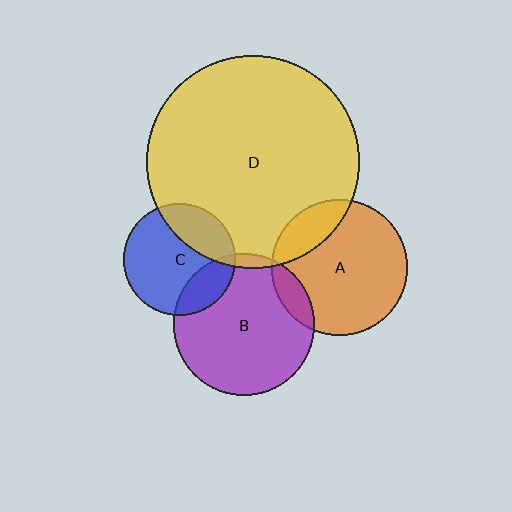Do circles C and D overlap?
Yes.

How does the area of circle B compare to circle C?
Approximately 1.6 times.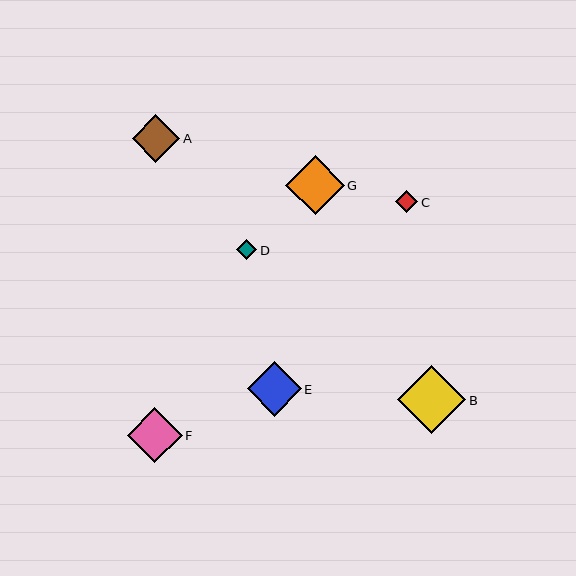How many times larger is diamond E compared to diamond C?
Diamond E is approximately 2.5 times the size of diamond C.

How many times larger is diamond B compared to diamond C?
Diamond B is approximately 3.1 times the size of diamond C.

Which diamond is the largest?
Diamond B is the largest with a size of approximately 68 pixels.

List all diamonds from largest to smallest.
From largest to smallest: B, G, F, E, A, C, D.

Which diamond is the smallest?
Diamond D is the smallest with a size of approximately 20 pixels.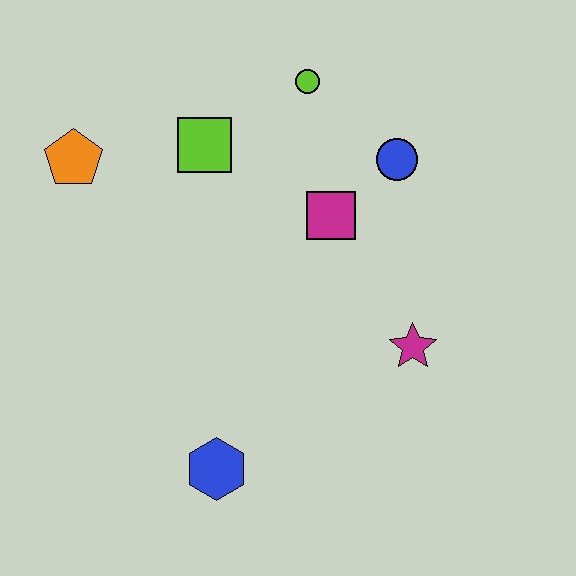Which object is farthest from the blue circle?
The blue hexagon is farthest from the blue circle.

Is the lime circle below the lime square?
No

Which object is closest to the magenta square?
The blue circle is closest to the magenta square.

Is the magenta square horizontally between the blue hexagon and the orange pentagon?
No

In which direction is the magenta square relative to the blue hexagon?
The magenta square is above the blue hexagon.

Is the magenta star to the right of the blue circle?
Yes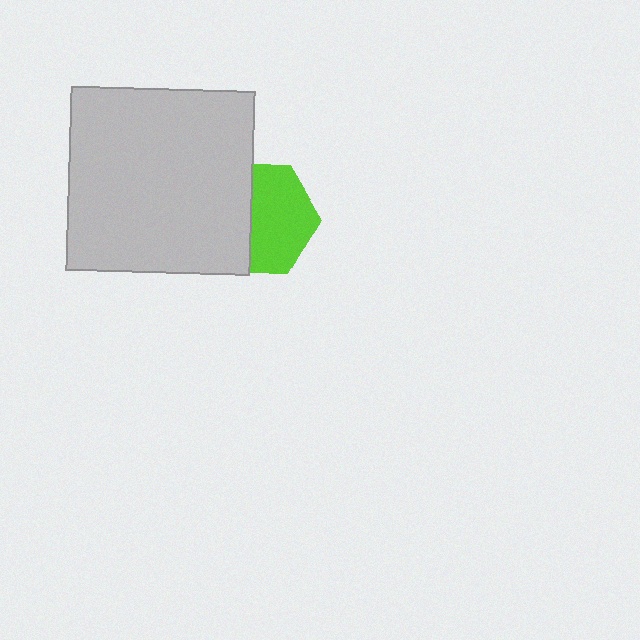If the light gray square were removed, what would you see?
You would see the complete lime hexagon.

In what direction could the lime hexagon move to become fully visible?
The lime hexagon could move right. That would shift it out from behind the light gray square entirely.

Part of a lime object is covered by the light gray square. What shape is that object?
It is a hexagon.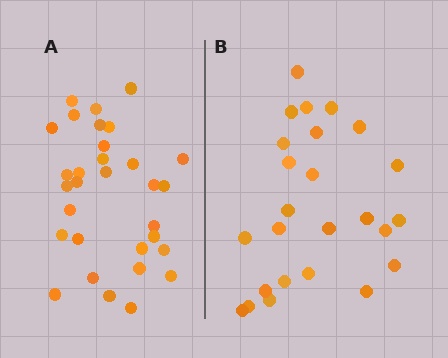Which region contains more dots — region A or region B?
Region A (the left region) has more dots.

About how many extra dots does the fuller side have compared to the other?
Region A has about 6 more dots than region B.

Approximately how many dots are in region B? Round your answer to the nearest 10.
About 20 dots. (The exact count is 25, which rounds to 20.)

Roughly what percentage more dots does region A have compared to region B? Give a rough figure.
About 25% more.